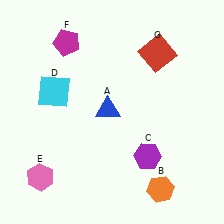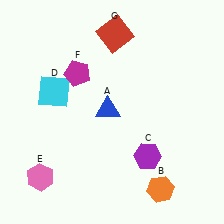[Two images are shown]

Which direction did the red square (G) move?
The red square (G) moved left.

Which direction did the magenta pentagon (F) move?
The magenta pentagon (F) moved down.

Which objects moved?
The objects that moved are: the magenta pentagon (F), the red square (G).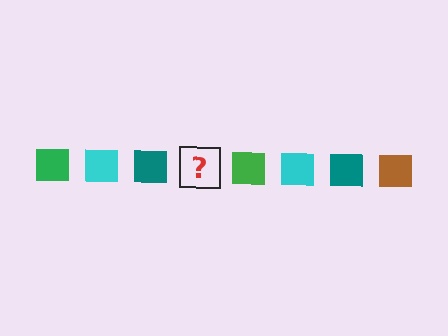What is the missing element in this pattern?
The missing element is a brown square.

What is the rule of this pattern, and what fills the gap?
The rule is that the pattern cycles through green, cyan, teal, brown squares. The gap should be filled with a brown square.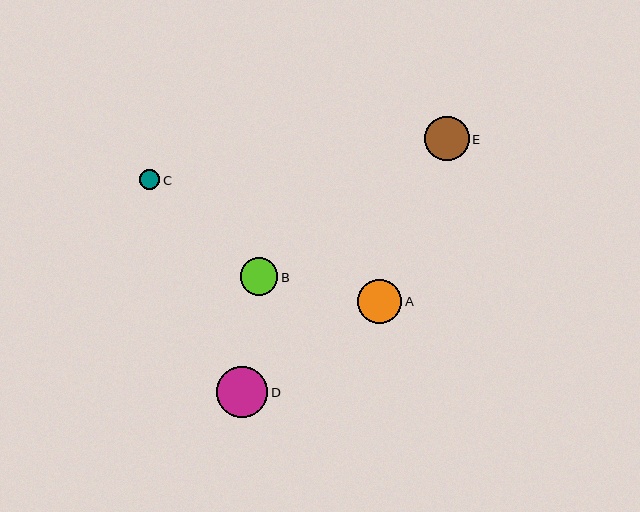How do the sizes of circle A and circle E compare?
Circle A and circle E are approximately the same size.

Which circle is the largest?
Circle D is the largest with a size of approximately 51 pixels.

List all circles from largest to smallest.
From largest to smallest: D, A, E, B, C.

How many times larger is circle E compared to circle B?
Circle E is approximately 1.2 times the size of circle B.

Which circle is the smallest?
Circle C is the smallest with a size of approximately 20 pixels.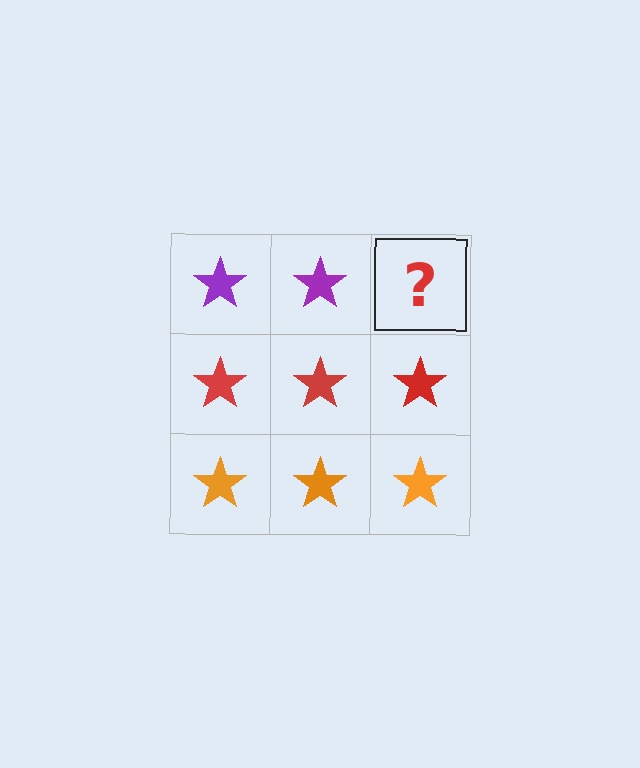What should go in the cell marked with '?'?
The missing cell should contain a purple star.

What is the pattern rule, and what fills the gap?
The rule is that each row has a consistent color. The gap should be filled with a purple star.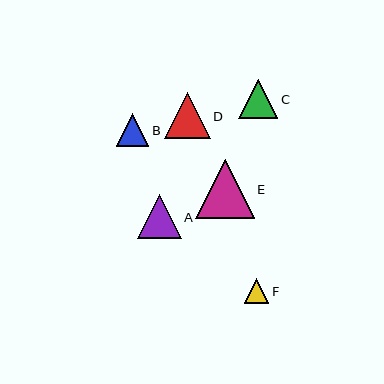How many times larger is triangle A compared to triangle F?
Triangle A is approximately 1.8 times the size of triangle F.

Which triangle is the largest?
Triangle E is the largest with a size of approximately 59 pixels.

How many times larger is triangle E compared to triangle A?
Triangle E is approximately 1.3 times the size of triangle A.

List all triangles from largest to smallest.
From largest to smallest: E, D, A, C, B, F.